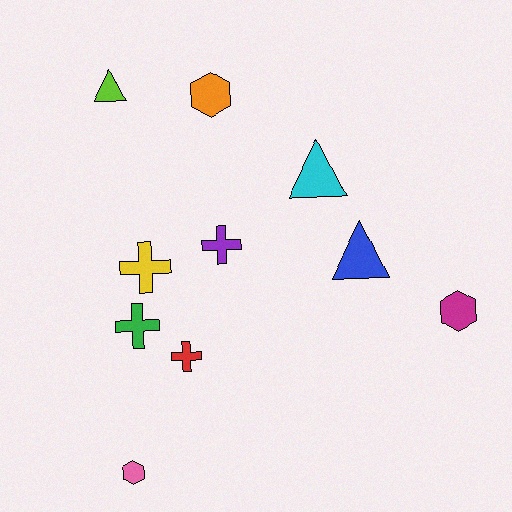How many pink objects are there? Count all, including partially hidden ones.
There is 1 pink object.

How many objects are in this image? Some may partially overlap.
There are 10 objects.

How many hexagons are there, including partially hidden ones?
There are 3 hexagons.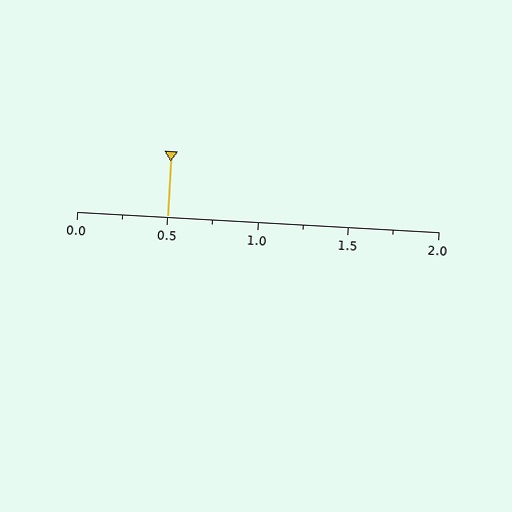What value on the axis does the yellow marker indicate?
The marker indicates approximately 0.5.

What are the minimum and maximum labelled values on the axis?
The axis runs from 0.0 to 2.0.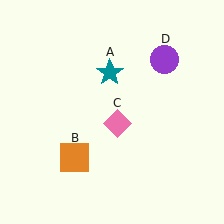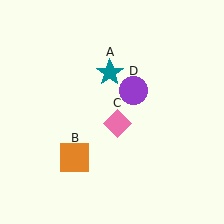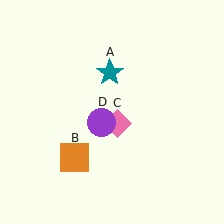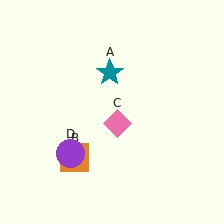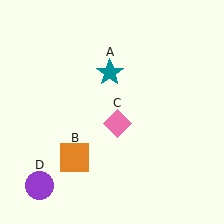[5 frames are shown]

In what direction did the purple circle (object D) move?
The purple circle (object D) moved down and to the left.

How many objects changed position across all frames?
1 object changed position: purple circle (object D).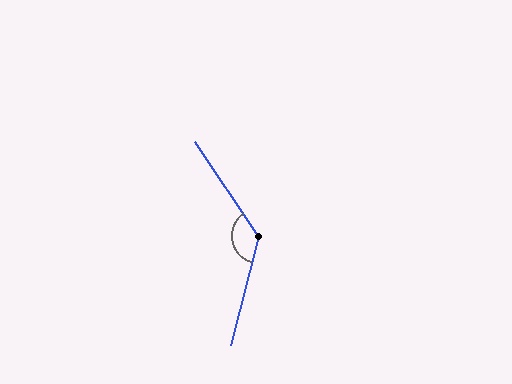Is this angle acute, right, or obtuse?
It is obtuse.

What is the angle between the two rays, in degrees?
Approximately 132 degrees.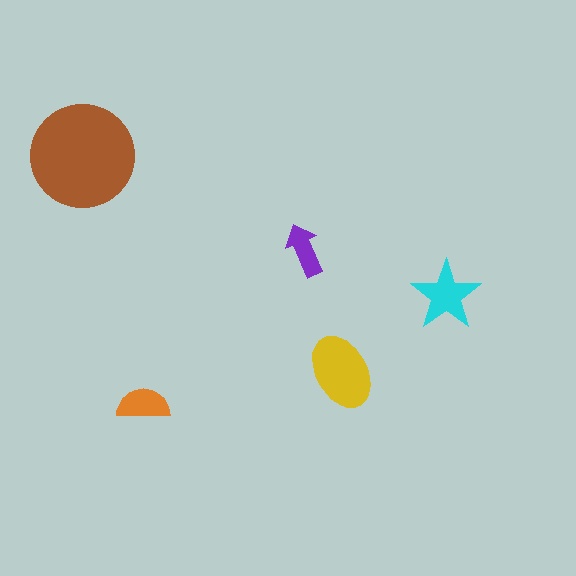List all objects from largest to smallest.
The brown circle, the yellow ellipse, the cyan star, the orange semicircle, the purple arrow.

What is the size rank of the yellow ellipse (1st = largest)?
2nd.